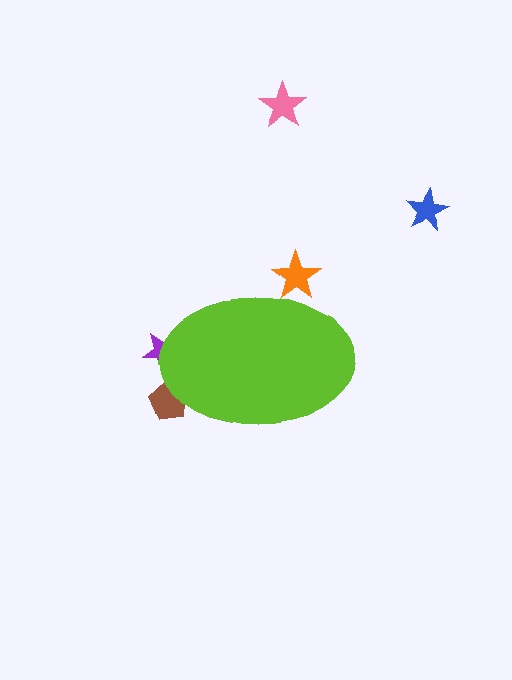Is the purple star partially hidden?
Yes, the purple star is partially hidden behind the lime ellipse.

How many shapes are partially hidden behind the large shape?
3 shapes are partially hidden.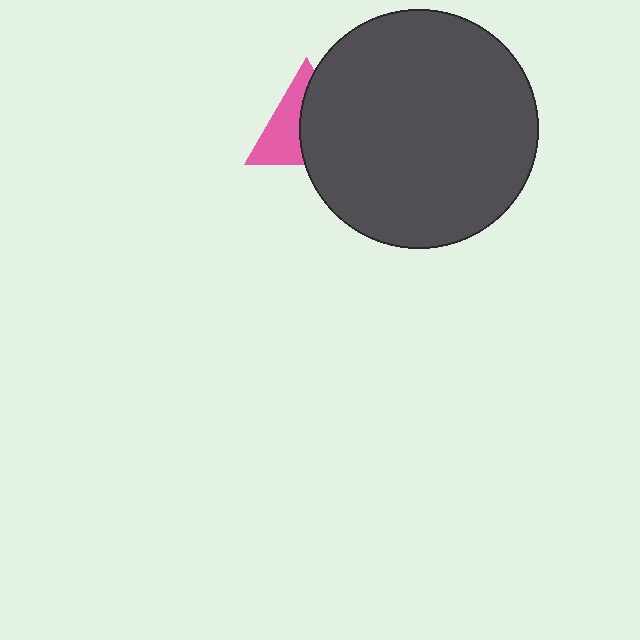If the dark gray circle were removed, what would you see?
You would see the complete pink triangle.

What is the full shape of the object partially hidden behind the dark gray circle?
The partially hidden object is a pink triangle.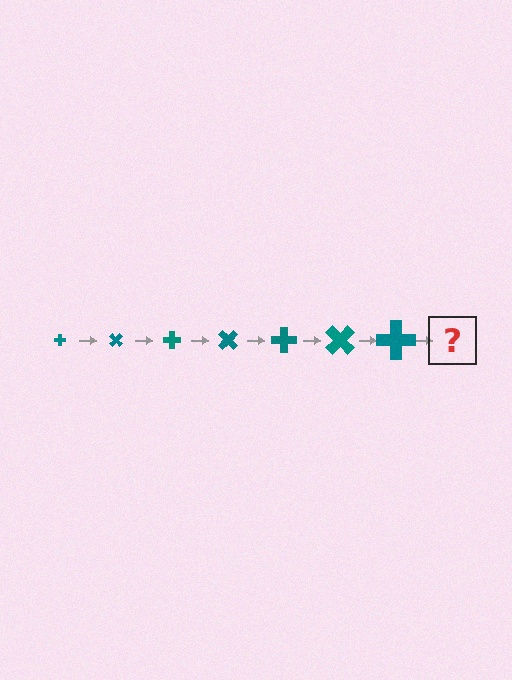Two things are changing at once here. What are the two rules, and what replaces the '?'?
The two rules are that the cross grows larger each step and it rotates 45 degrees each step. The '?' should be a cross, larger than the previous one and rotated 315 degrees from the start.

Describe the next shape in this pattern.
It should be a cross, larger than the previous one and rotated 315 degrees from the start.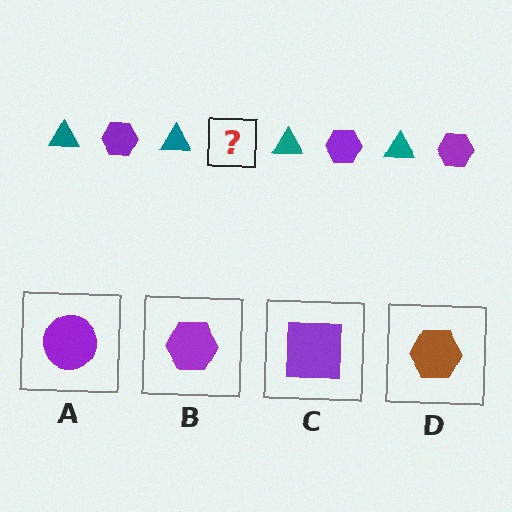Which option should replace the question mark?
Option B.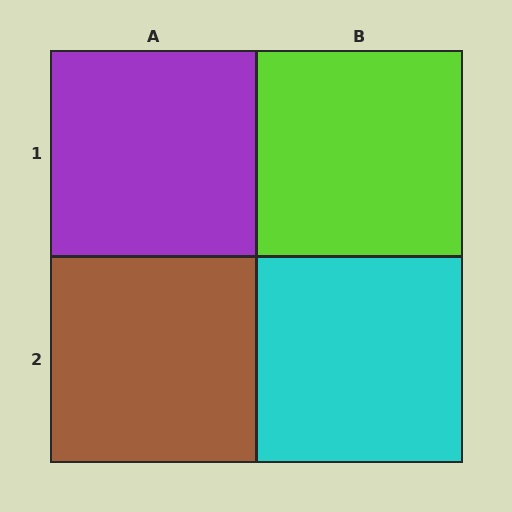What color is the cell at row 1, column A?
Purple.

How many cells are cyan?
1 cell is cyan.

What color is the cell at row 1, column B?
Lime.